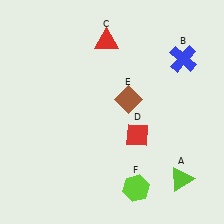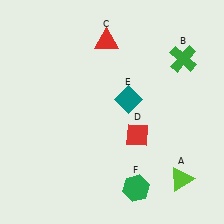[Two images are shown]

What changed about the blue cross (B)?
In Image 1, B is blue. In Image 2, it changed to green.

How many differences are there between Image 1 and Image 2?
There are 3 differences between the two images.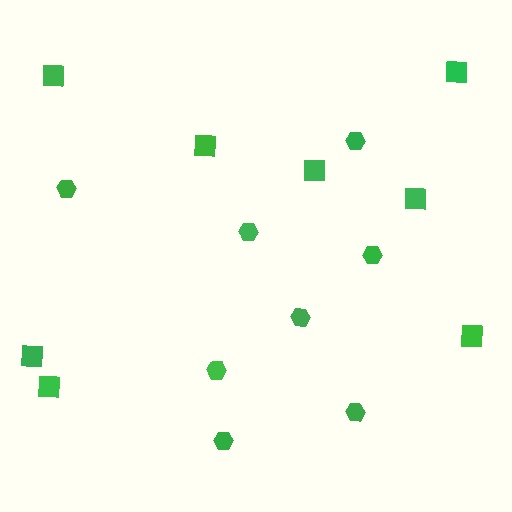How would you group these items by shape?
There are 2 groups: one group of hexagons (8) and one group of squares (8).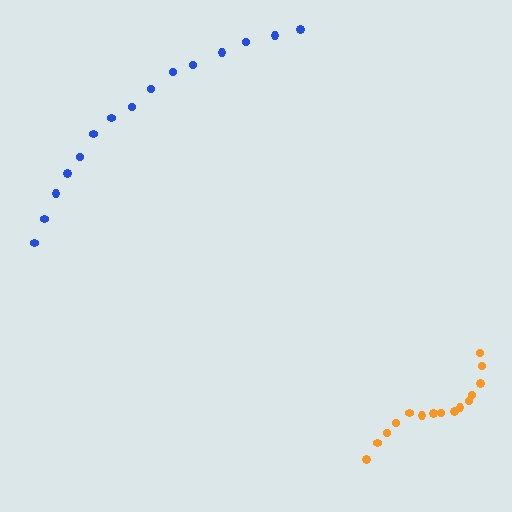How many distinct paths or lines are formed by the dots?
There are 2 distinct paths.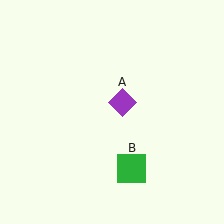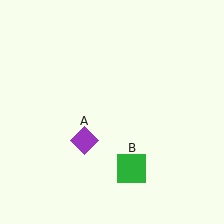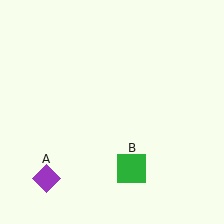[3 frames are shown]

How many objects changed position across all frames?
1 object changed position: purple diamond (object A).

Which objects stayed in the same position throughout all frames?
Green square (object B) remained stationary.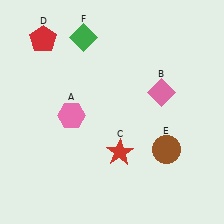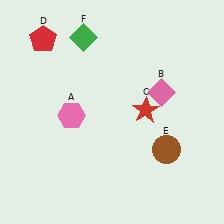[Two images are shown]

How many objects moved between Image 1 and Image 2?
1 object moved between the two images.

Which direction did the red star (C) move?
The red star (C) moved up.